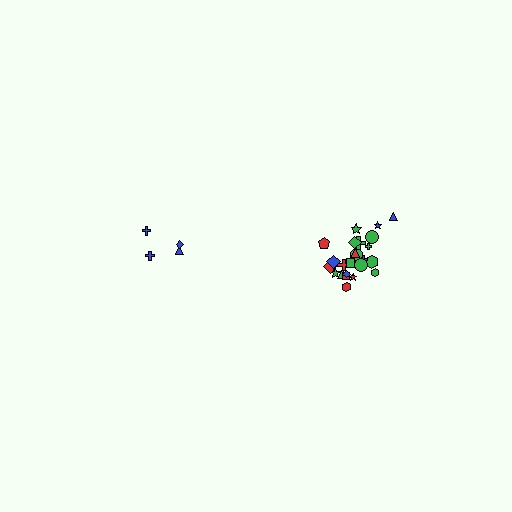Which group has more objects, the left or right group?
The right group.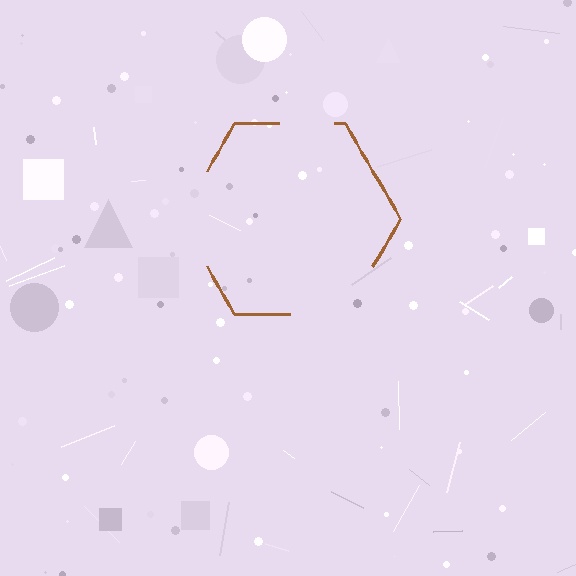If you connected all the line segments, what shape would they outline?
They would outline a hexagon.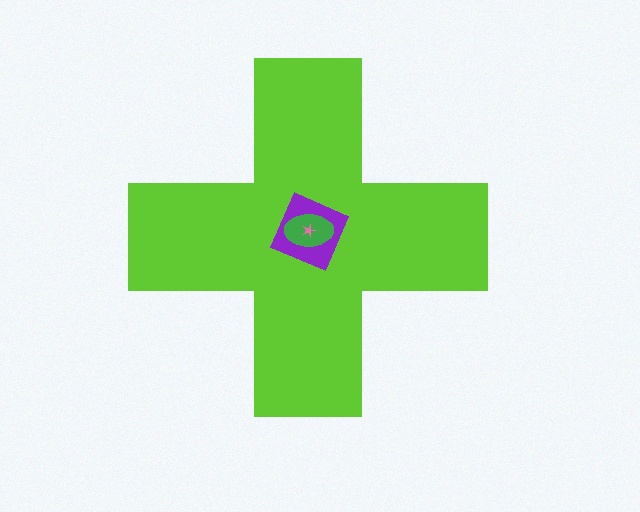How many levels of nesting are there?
4.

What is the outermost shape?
The lime cross.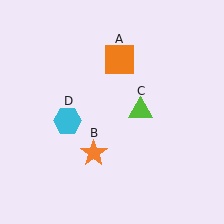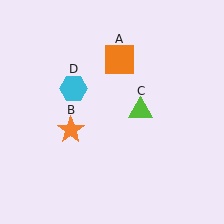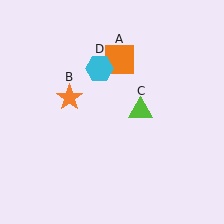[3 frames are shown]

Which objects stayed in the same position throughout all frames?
Orange square (object A) and lime triangle (object C) remained stationary.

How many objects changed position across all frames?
2 objects changed position: orange star (object B), cyan hexagon (object D).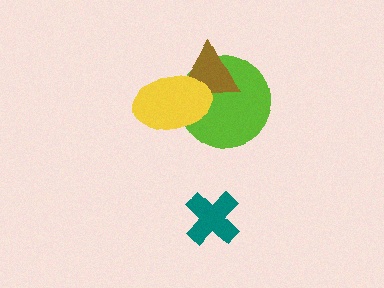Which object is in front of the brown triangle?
The yellow ellipse is in front of the brown triangle.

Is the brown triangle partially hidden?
Yes, it is partially covered by another shape.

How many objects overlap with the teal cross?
0 objects overlap with the teal cross.